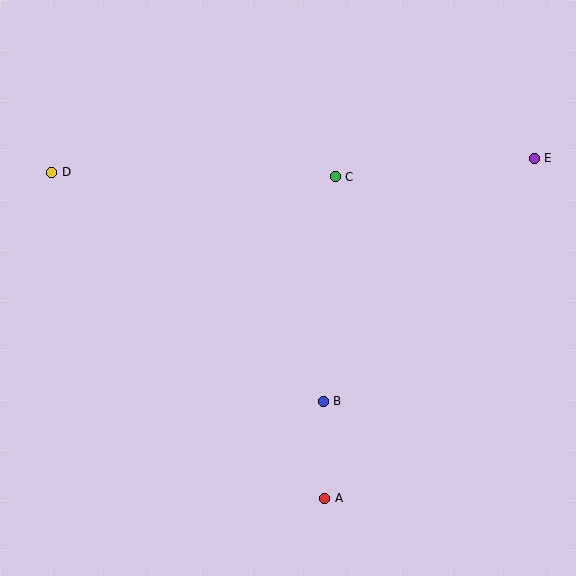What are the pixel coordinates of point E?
Point E is at (534, 158).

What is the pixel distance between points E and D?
The distance between E and D is 483 pixels.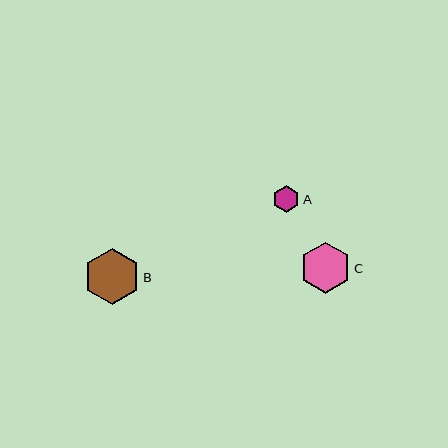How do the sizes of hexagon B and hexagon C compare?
Hexagon B and hexagon C are approximately the same size.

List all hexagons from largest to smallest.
From largest to smallest: B, C, A.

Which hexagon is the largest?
Hexagon B is the largest with a size of approximately 56 pixels.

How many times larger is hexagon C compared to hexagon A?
Hexagon C is approximately 1.9 times the size of hexagon A.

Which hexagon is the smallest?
Hexagon A is the smallest with a size of approximately 27 pixels.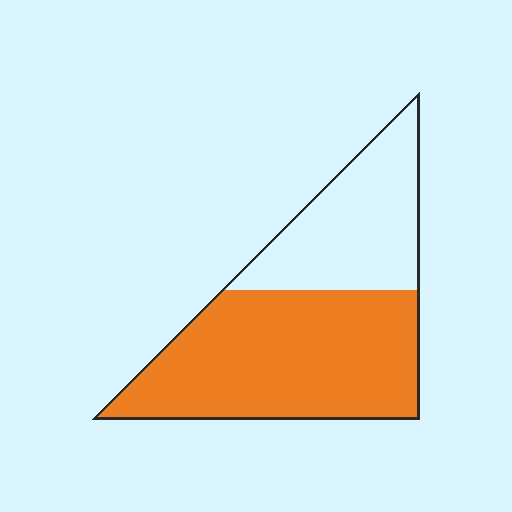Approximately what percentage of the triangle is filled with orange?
Approximately 65%.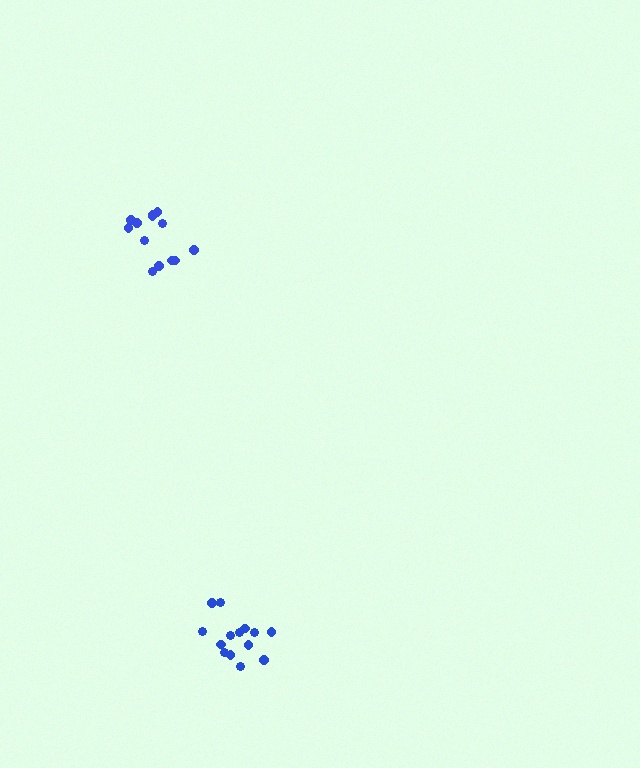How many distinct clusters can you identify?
There are 2 distinct clusters.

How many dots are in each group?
Group 1: 13 dots, Group 2: 14 dots (27 total).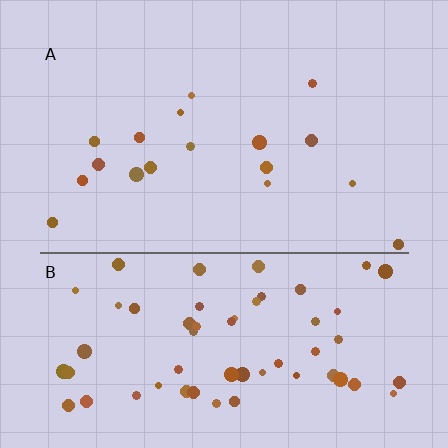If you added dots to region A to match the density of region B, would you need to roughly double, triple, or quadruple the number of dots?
Approximately triple.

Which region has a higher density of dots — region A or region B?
B (the bottom).